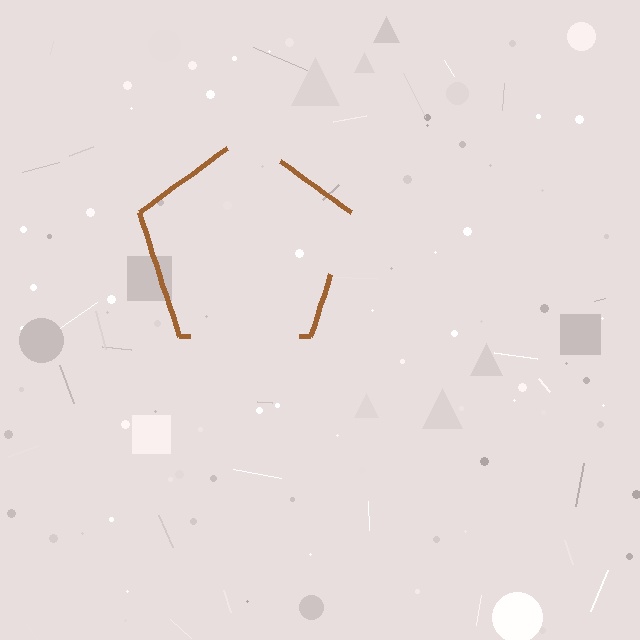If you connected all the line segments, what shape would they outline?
They would outline a pentagon.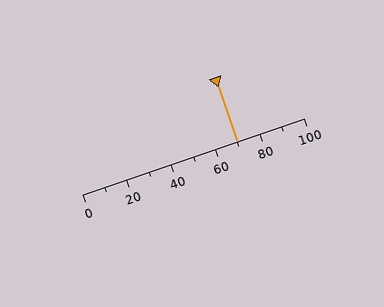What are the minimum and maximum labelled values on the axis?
The axis runs from 0 to 100.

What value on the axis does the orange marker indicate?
The marker indicates approximately 70.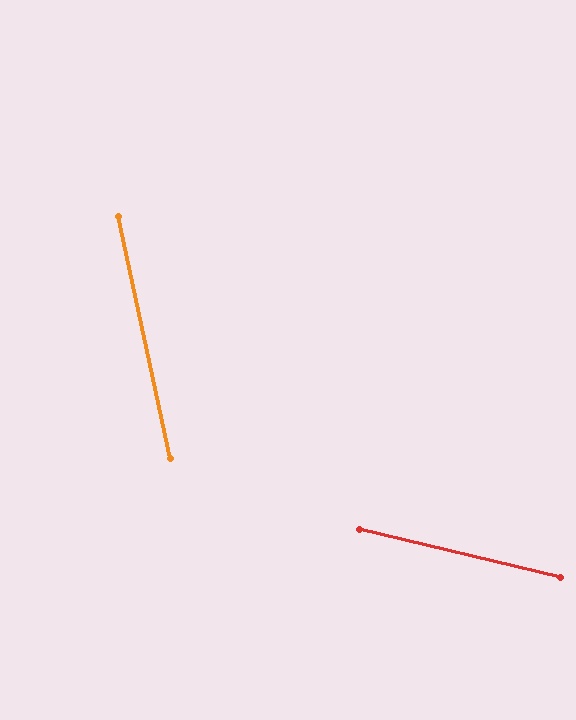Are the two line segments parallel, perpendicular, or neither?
Neither parallel nor perpendicular — they differ by about 65°.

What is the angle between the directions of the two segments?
Approximately 65 degrees.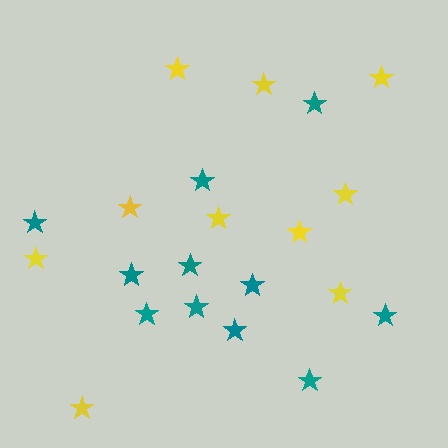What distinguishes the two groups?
There are 2 groups: one group of yellow stars (10) and one group of teal stars (11).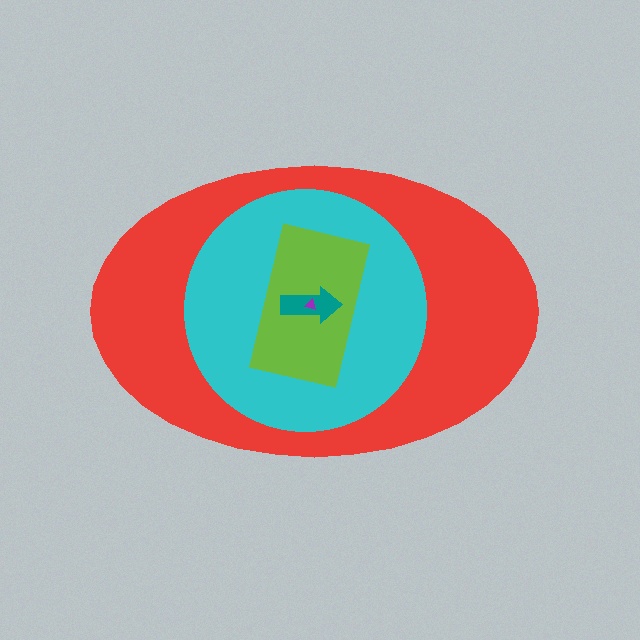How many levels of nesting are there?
5.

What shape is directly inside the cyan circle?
The lime rectangle.